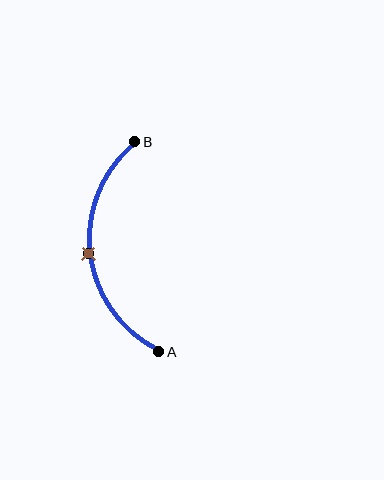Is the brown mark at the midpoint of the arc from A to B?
Yes. The brown mark lies on the arc at equal arc-length from both A and B — it is the arc midpoint.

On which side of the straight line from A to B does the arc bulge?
The arc bulges to the left of the straight line connecting A and B.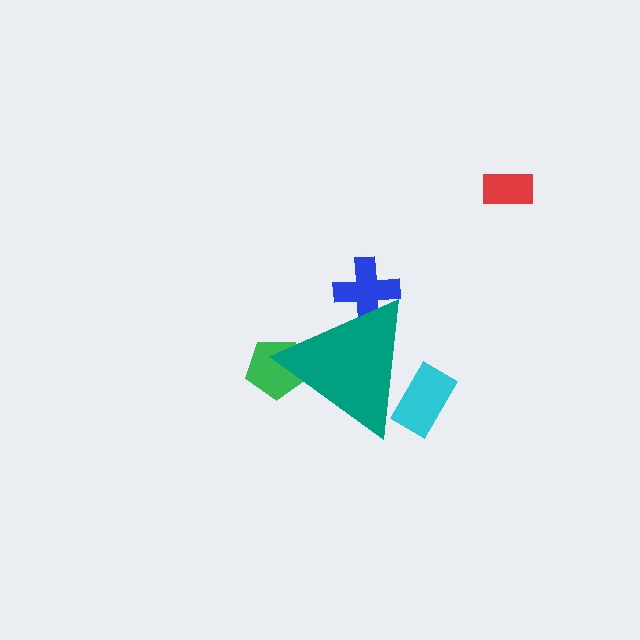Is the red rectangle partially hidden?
No, the red rectangle is fully visible.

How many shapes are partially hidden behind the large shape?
3 shapes are partially hidden.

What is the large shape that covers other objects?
A teal triangle.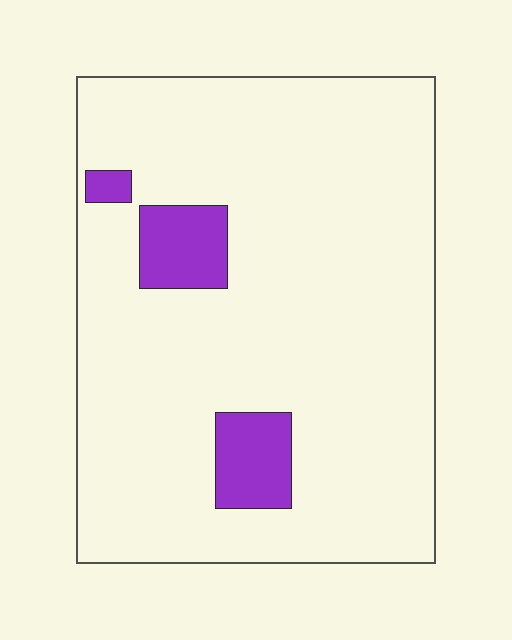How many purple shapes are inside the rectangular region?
3.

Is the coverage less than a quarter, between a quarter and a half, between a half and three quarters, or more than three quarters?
Less than a quarter.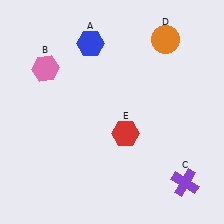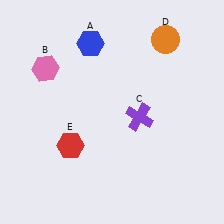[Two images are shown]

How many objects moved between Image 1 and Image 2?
2 objects moved between the two images.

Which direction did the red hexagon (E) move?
The red hexagon (E) moved left.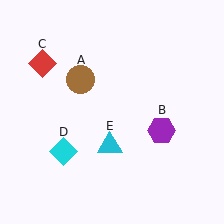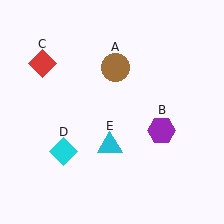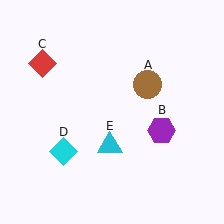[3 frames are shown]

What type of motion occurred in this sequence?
The brown circle (object A) rotated clockwise around the center of the scene.